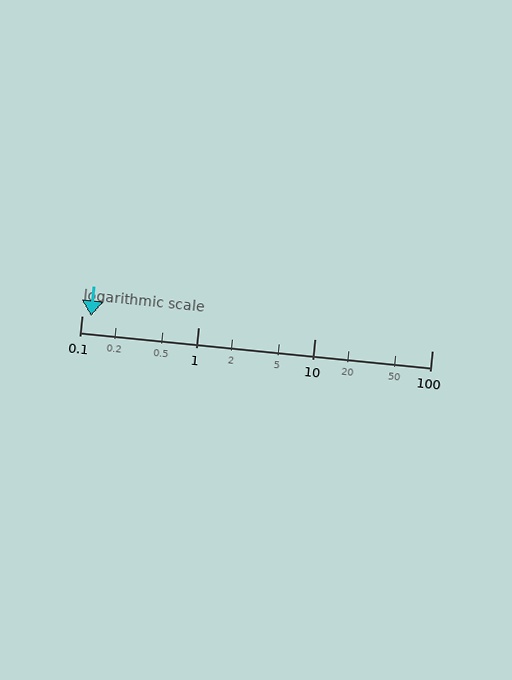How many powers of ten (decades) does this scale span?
The scale spans 3 decades, from 0.1 to 100.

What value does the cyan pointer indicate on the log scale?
The pointer indicates approximately 0.12.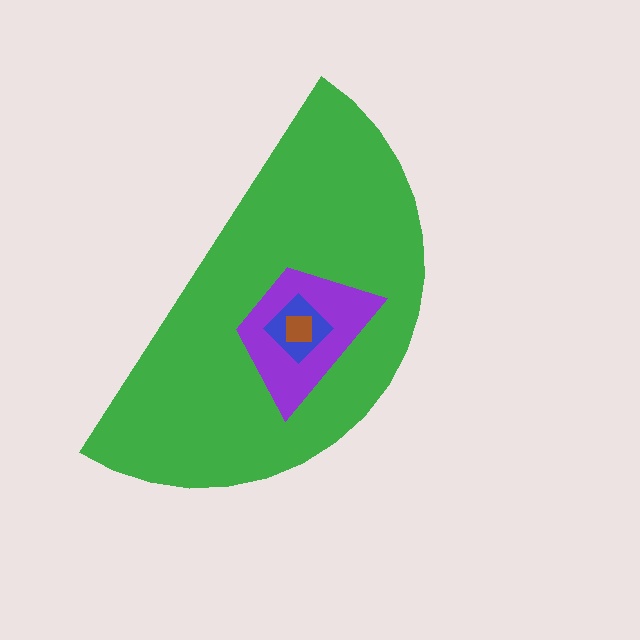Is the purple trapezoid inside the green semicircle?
Yes.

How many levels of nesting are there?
4.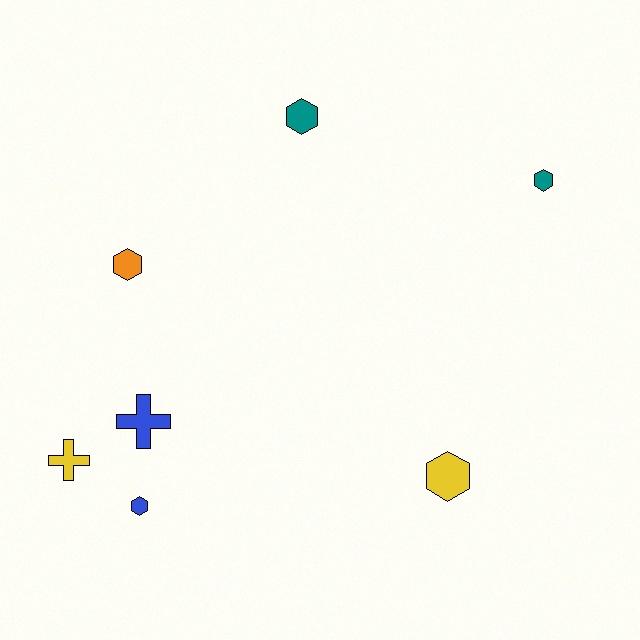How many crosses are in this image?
There are 2 crosses.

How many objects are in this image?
There are 7 objects.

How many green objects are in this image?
There are no green objects.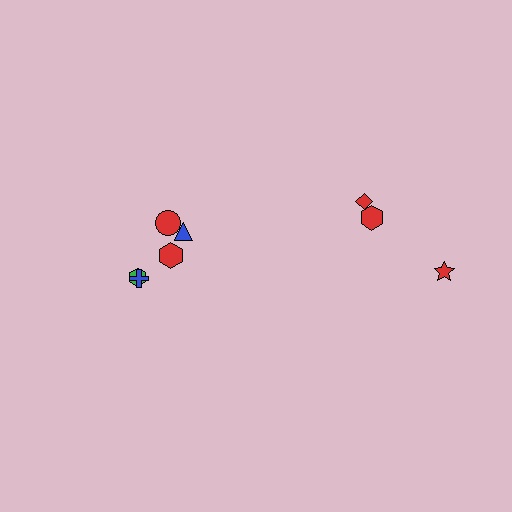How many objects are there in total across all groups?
There are 8 objects.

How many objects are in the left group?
There are 5 objects.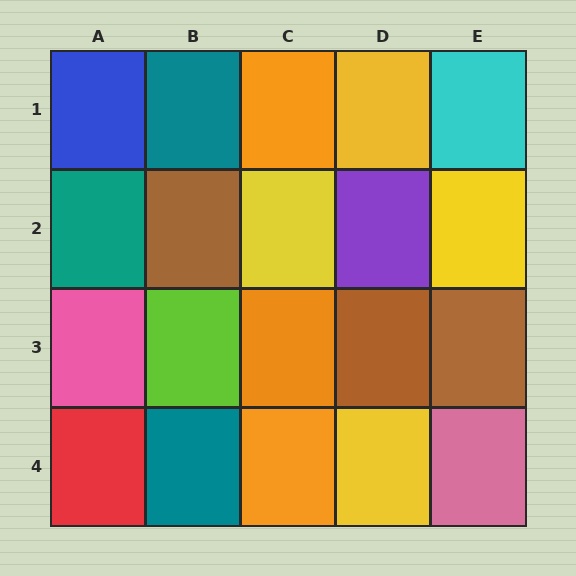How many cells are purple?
1 cell is purple.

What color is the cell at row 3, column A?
Pink.